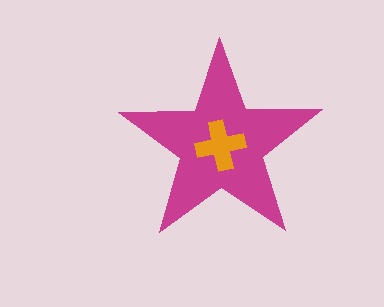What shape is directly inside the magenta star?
The orange cross.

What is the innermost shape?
The orange cross.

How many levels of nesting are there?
2.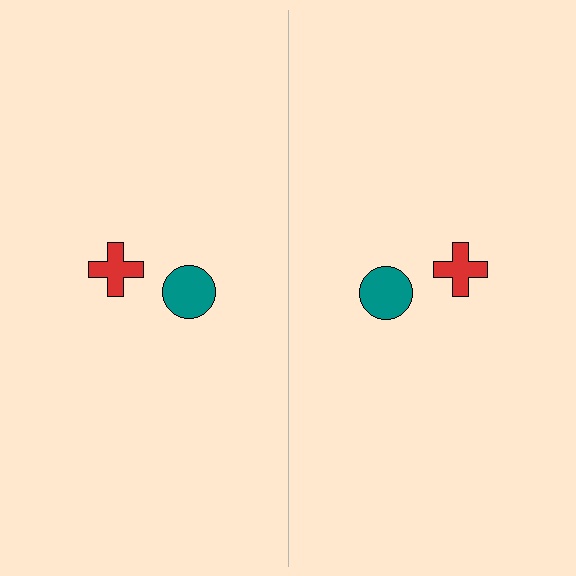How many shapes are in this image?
There are 4 shapes in this image.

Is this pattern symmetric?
Yes, this pattern has bilateral (reflection) symmetry.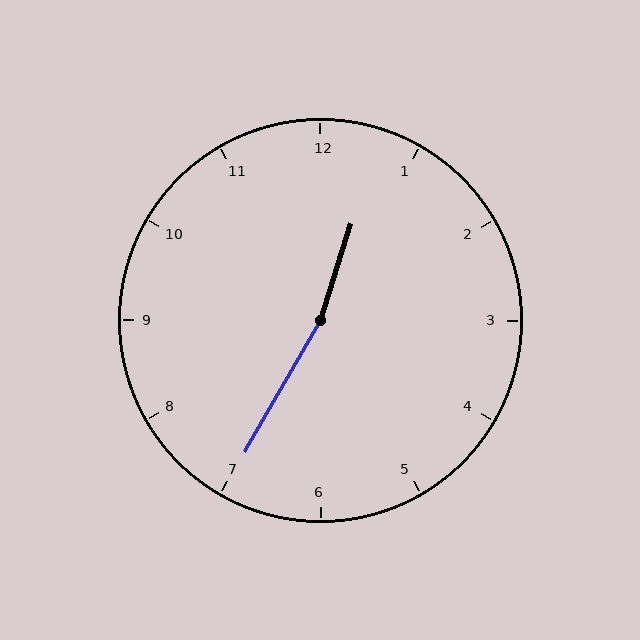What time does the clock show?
12:35.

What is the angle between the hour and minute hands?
Approximately 168 degrees.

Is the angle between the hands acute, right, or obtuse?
It is obtuse.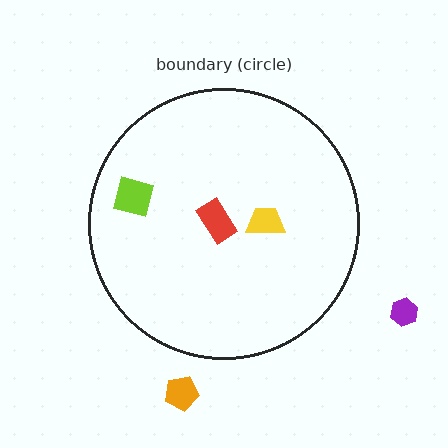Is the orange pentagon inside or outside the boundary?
Outside.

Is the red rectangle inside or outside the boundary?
Inside.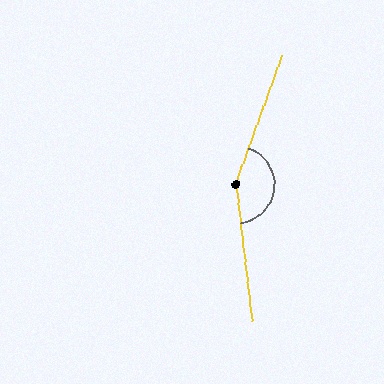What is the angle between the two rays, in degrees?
Approximately 154 degrees.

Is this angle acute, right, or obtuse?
It is obtuse.